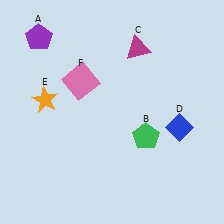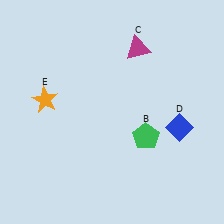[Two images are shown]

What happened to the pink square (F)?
The pink square (F) was removed in Image 2. It was in the top-left area of Image 1.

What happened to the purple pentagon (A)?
The purple pentagon (A) was removed in Image 2. It was in the top-left area of Image 1.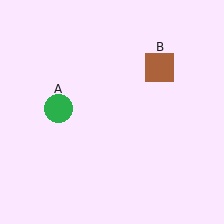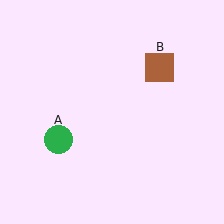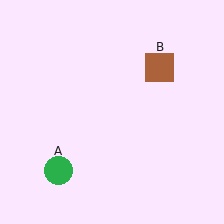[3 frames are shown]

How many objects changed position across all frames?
1 object changed position: green circle (object A).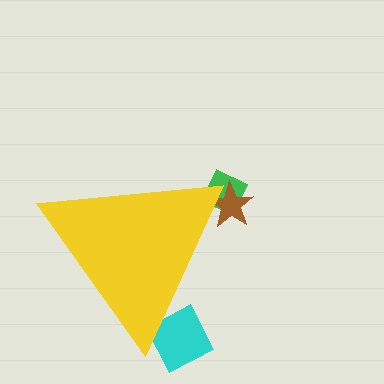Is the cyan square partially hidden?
Yes, the cyan square is partially hidden behind the yellow triangle.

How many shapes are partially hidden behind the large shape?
3 shapes are partially hidden.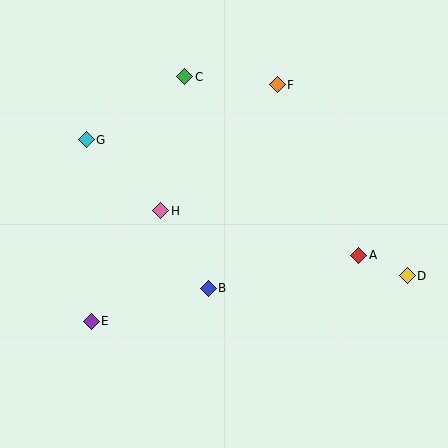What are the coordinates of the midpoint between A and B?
The midpoint between A and B is at (284, 272).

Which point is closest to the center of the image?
Point H at (161, 211) is closest to the center.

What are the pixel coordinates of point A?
Point A is at (359, 255).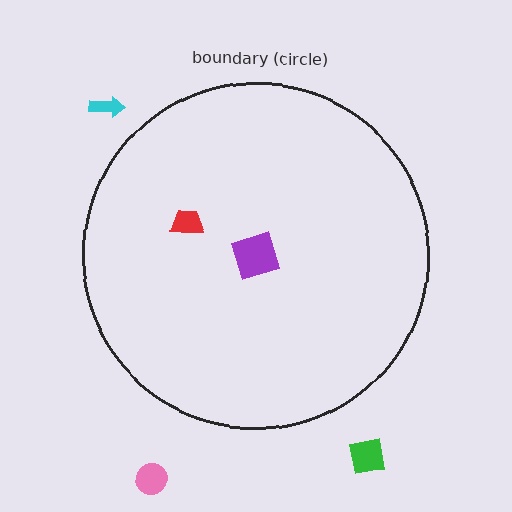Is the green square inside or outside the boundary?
Outside.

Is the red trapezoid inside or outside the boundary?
Inside.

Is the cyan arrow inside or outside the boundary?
Outside.